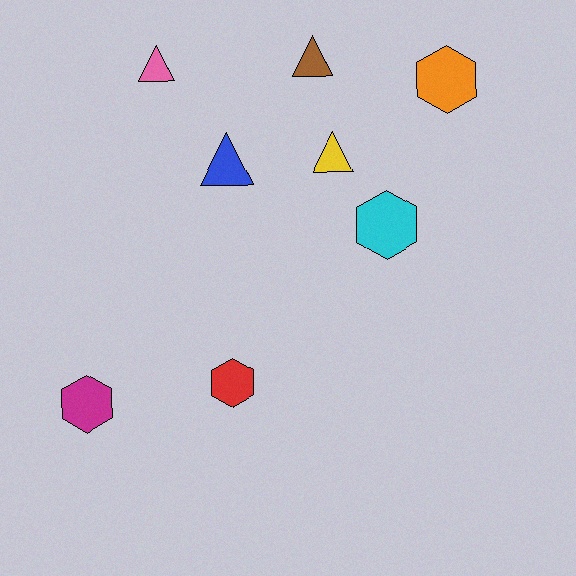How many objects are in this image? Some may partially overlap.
There are 8 objects.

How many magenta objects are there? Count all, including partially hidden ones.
There is 1 magenta object.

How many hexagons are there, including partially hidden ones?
There are 4 hexagons.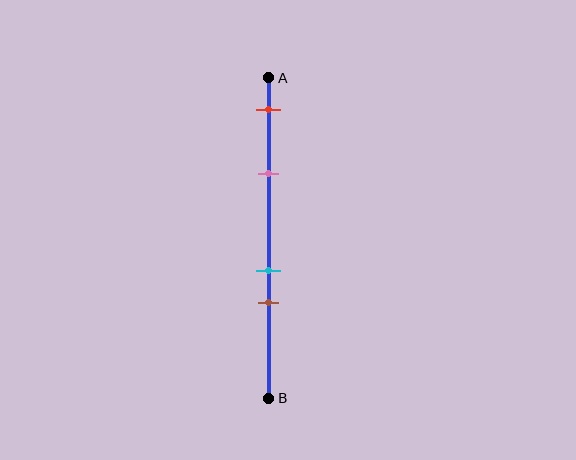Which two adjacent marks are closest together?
The cyan and brown marks are the closest adjacent pair.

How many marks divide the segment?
There are 4 marks dividing the segment.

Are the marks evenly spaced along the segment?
No, the marks are not evenly spaced.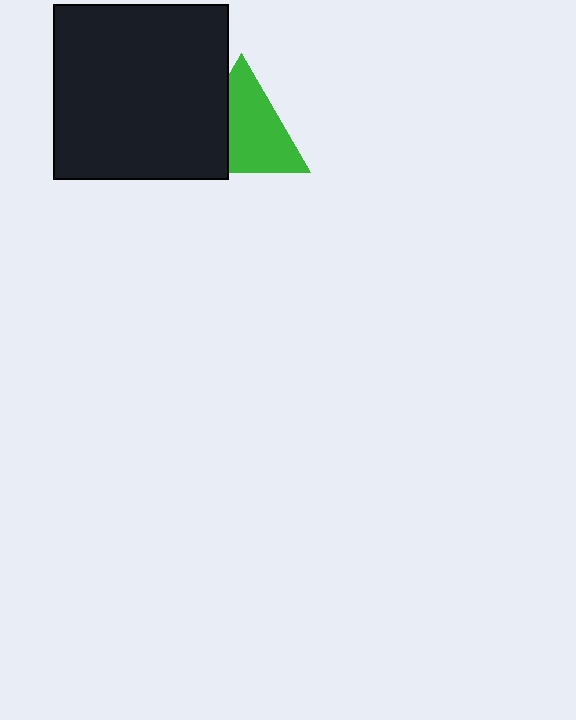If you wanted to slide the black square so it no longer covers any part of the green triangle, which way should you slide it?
Slide it left — that is the most direct way to separate the two shapes.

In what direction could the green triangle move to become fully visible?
The green triangle could move right. That would shift it out from behind the black square entirely.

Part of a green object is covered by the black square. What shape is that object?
It is a triangle.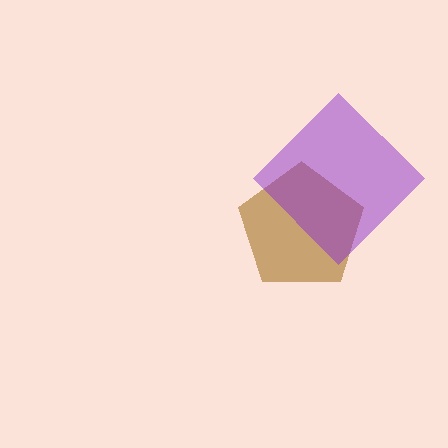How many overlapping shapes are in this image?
There are 2 overlapping shapes in the image.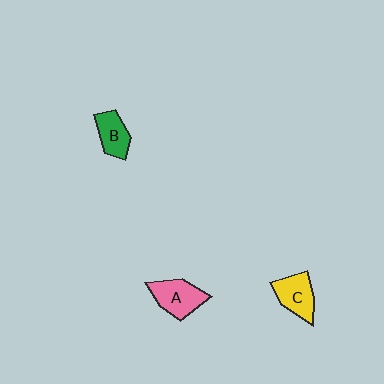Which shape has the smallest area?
Shape B (green).